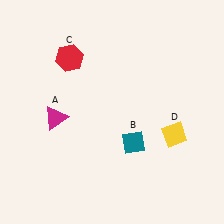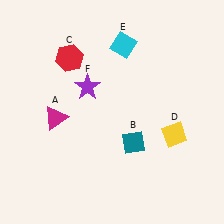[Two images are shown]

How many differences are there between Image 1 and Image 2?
There are 2 differences between the two images.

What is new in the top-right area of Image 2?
A cyan diamond (E) was added in the top-right area of Image 2.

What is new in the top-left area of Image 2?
A purple star (F) was added in the top-left area of Image 2.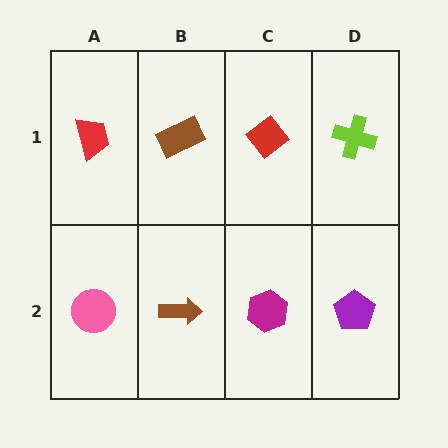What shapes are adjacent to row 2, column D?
A lime cross (row 1, column D), a magenta hexagon (row 2, column C).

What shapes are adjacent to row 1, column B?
A brown arrow (row 2, column B), a red trapezoid (row 1, column A), a red diamond (row 1, column C).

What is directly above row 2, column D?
A lime cross.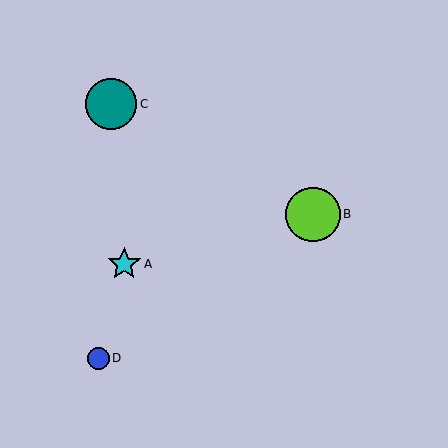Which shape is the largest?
The lime circle (labeled B) is the largest.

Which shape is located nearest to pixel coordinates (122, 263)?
The cyan star (labeled A) at (124, 264) is nearest to that location.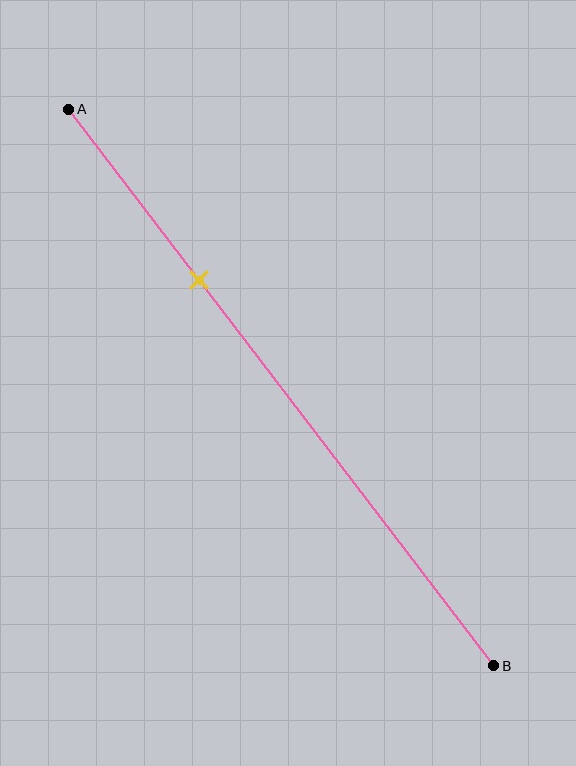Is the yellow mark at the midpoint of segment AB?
No, the mark is at about 30% from A, not at the 50% midpoint.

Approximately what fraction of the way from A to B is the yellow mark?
The yellow mark is approximately 30% of the way from A to B.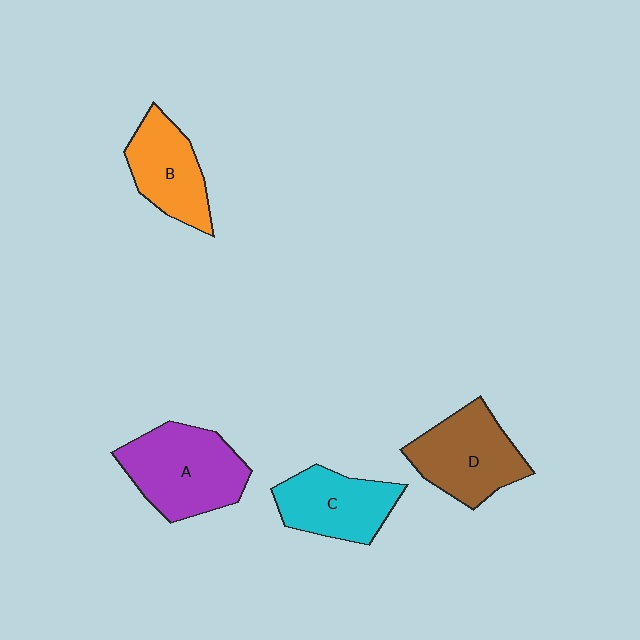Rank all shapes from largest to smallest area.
From largest to smallest: A (purple), D (brown), C (cyan), B (orange).